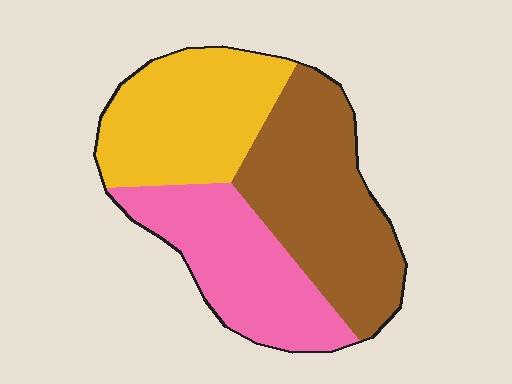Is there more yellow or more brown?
Brown.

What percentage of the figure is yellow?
Yellow covers about 30% of the figure.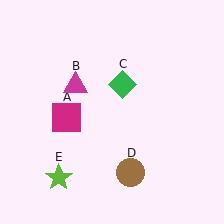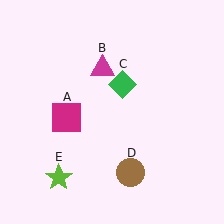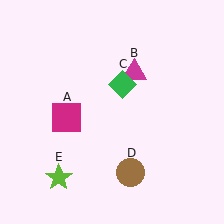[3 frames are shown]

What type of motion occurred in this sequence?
The magenta triangle (object B) rotated clockwise around the center of the scene.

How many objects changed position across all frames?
1 object changed position: magenta triangle (object B).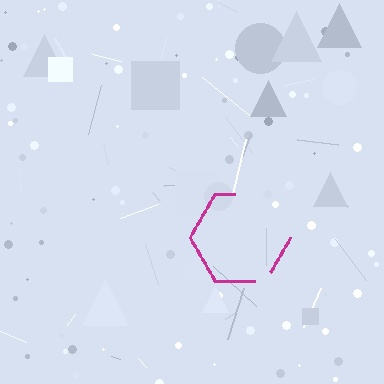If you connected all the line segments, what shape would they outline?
They would outline a hexagon.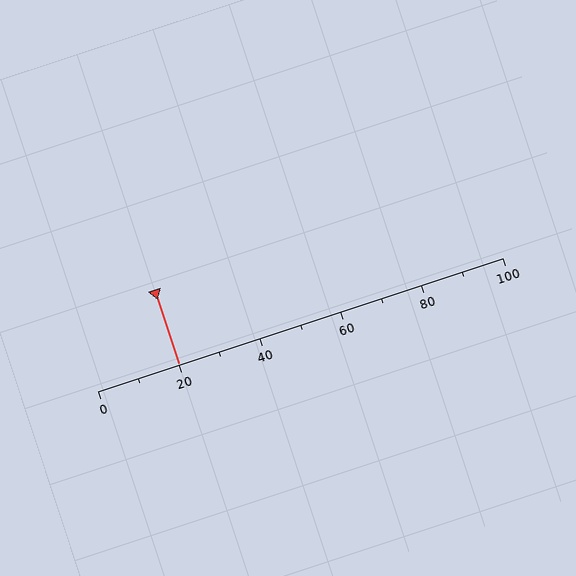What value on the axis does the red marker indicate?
The marker indicates approximately 20.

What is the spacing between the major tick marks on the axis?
The major ticks are spaced 20 apart.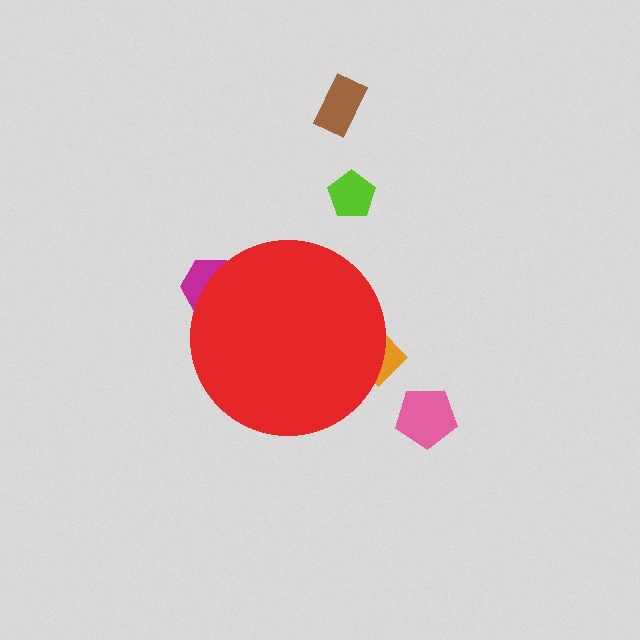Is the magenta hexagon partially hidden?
Yes, the magenta hexagon is partially hidden behind the red circle.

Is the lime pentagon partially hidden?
No, the lime pentagon is fully visible.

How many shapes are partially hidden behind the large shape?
2 shapes are partially hidden.